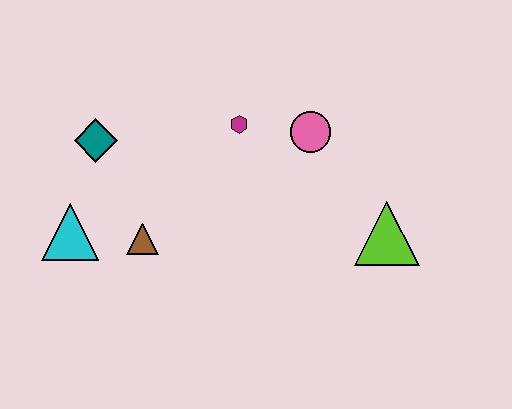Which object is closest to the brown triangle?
The cyan triangle is closest to the brown triangle.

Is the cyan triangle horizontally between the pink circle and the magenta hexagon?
No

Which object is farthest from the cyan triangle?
The lime triangle is farthest from the cyan triangle.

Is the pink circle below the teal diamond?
No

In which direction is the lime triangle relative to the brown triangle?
The lime triangle is to the right of the brown triangle.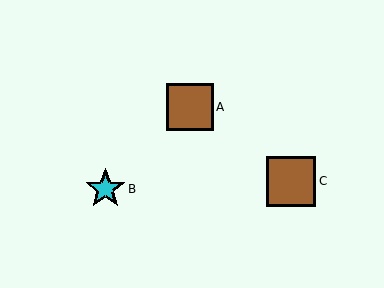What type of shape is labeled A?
Shape A is a brown square.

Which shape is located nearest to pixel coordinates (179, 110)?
The brown square (labeled A) at (190, 107) is nearest to that location.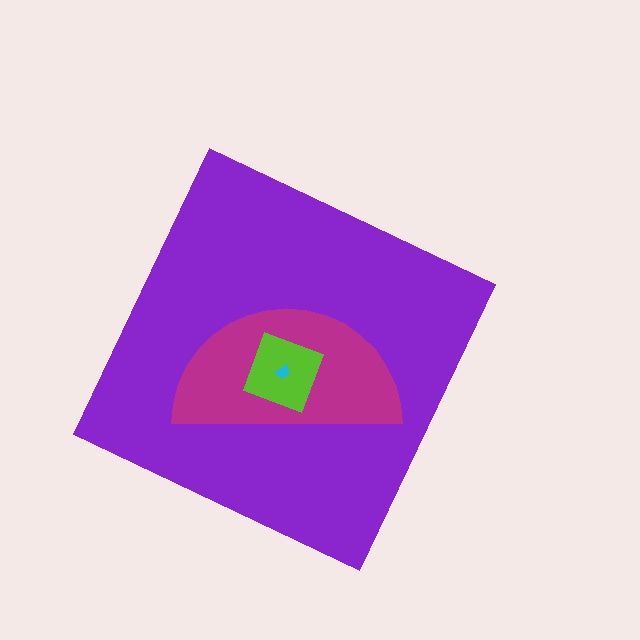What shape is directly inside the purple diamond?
The magenta semicircle.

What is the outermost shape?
The purple diamond.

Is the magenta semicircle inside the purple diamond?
Yes.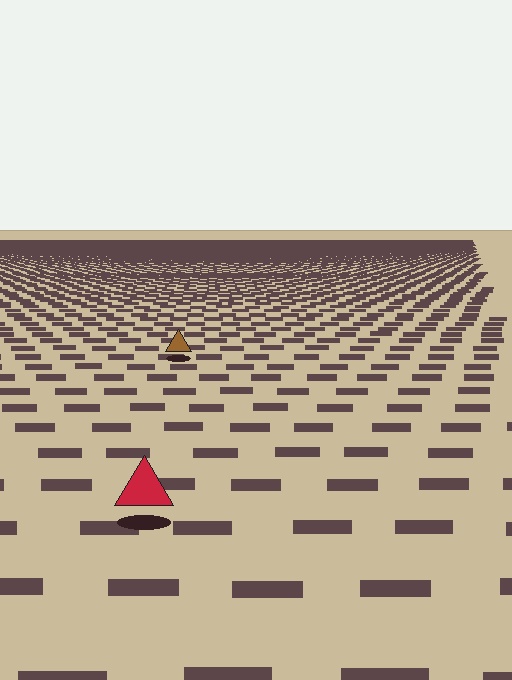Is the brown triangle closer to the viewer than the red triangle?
No. The red triangle is closer — you can tell from the texture gradient: the ground texture is coarser near it.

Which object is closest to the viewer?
The red triangle is closest. The texture marks near it are larger and more spread out.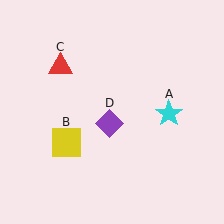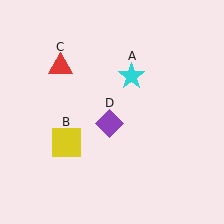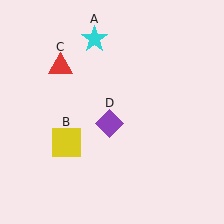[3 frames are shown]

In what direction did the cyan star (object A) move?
The cyan star (object A) moved up and to the left.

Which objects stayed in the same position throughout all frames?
Yellow square (object B) and red triangle (object C) and purple diamond (object D) remained stationary.